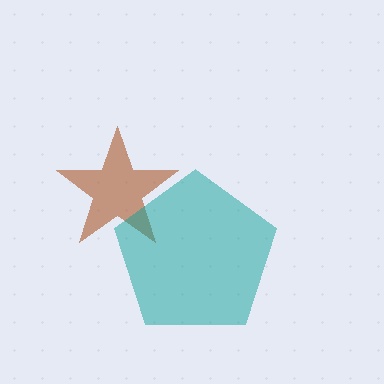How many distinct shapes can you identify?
There are 2 distinct shapes: a brown star, a teal pentagon.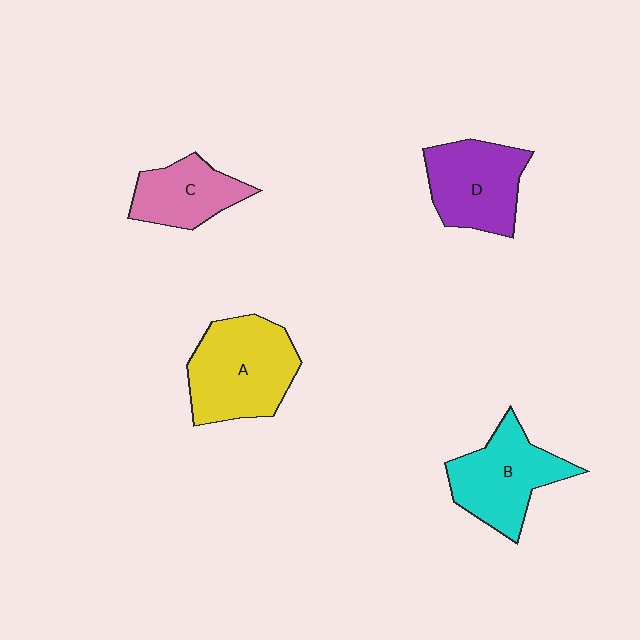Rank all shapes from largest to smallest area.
From largest to smallest: A (yellow), B (cyan), D (purple), C (pink).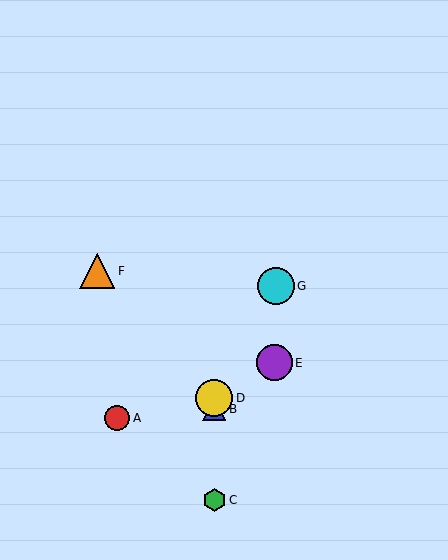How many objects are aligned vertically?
3 objects (B, C, D) are aligned vertically.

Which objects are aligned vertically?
Objects B, C, D are aligned vertically.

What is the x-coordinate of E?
Object E is at x≈274.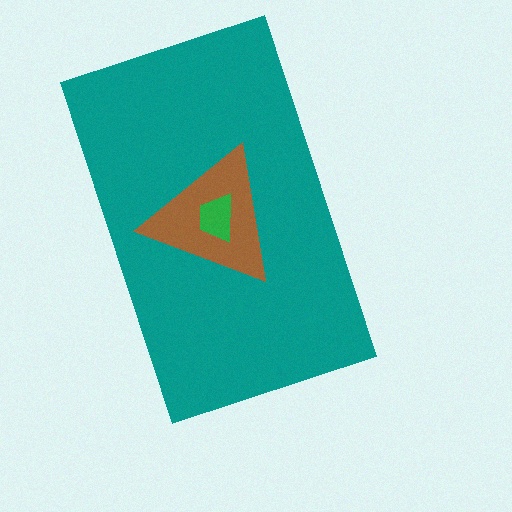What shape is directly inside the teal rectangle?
The brown triangle.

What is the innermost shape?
The green trapezoid.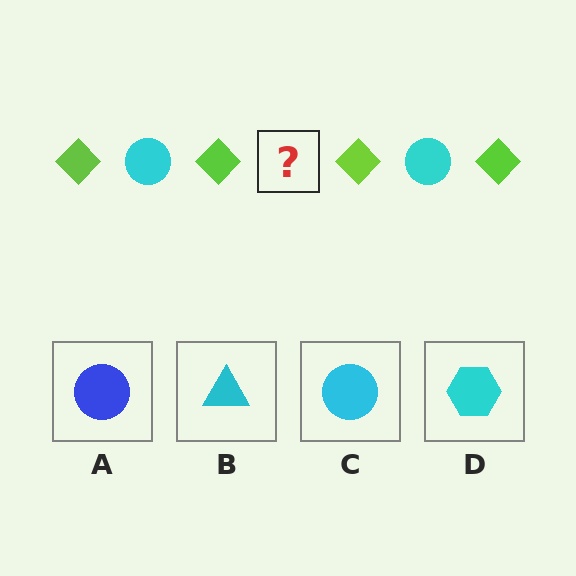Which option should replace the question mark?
Option C.